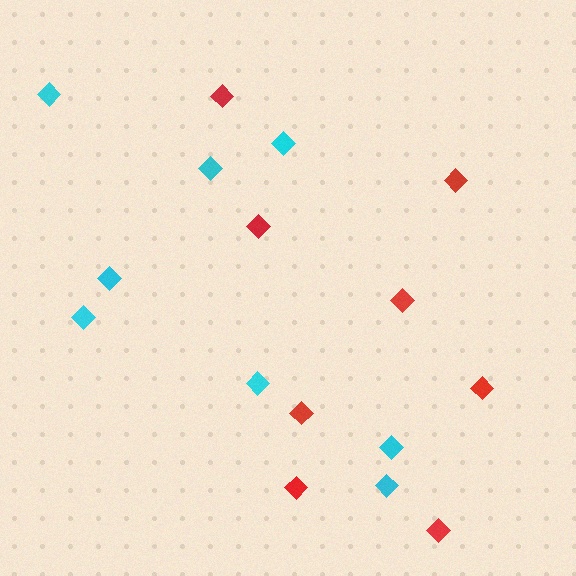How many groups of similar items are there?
There are 2 groups: one group of cyan diamonds (8) and one group of red diamonds (8).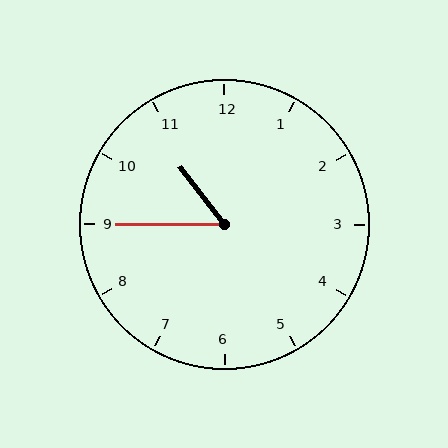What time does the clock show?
10:45.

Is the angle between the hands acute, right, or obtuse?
It is acute.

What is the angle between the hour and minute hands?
Approximately 52 degrees.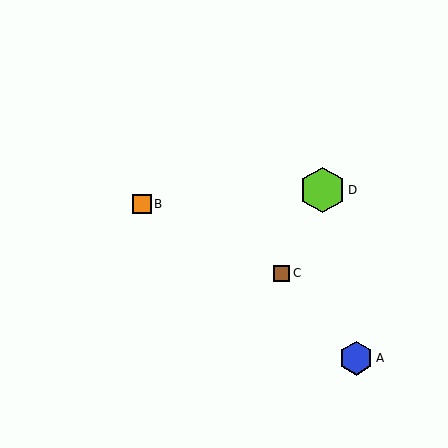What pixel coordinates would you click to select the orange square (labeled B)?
Click at (142, 204) to select the orange square B.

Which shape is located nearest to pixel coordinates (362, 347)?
The blue hexagon (labeled A) at (356, 358) is nearest to that location.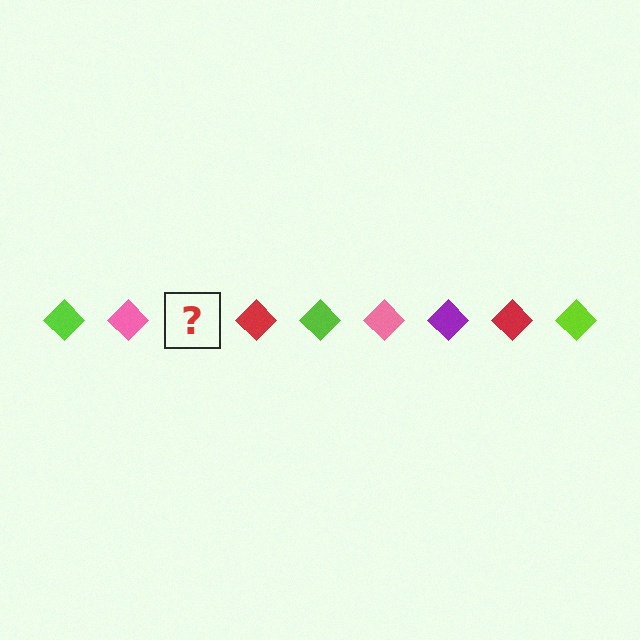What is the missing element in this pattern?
The missing element is a purple diamond.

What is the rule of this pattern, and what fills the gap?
The rule is that the pattern cycles through lime, pink, purple, red diamonds. The gap should be filled with a purple diamond.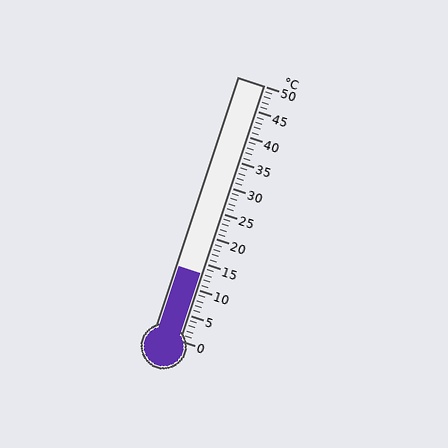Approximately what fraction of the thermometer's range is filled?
The thermometer is filled to approximately 25% of its range.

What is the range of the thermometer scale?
The thermometer scale ranges from 0°C to 50°C.